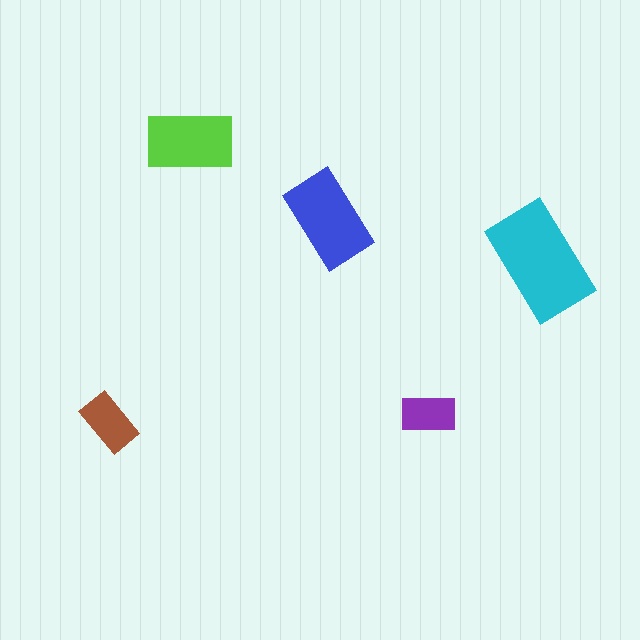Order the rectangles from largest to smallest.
the cyan one, the blue one, the lime one, the brown one, the purple one.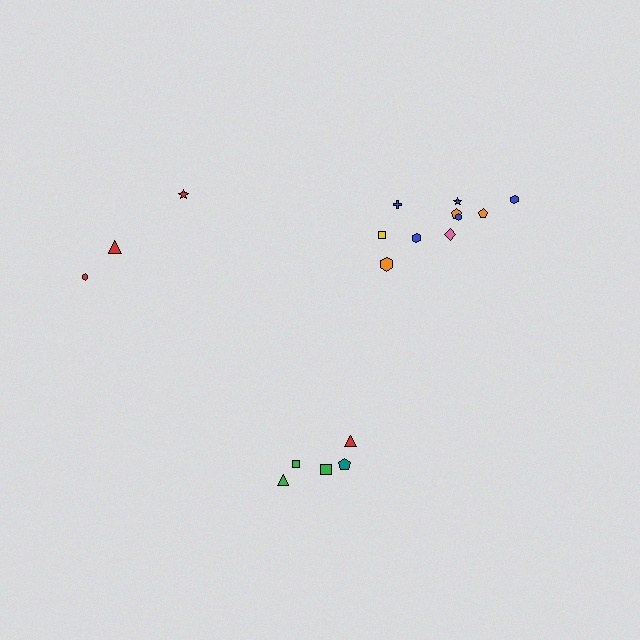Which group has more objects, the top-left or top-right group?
The top-right group.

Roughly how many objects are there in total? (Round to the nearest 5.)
Roughly 20 objects in total.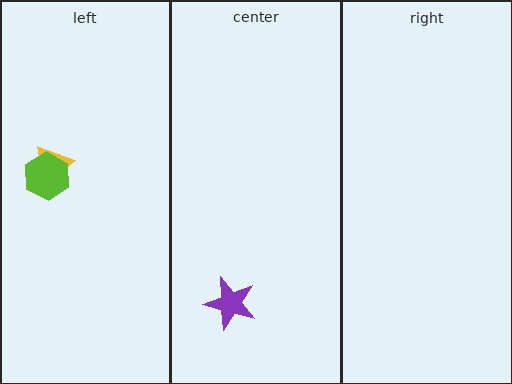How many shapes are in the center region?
1.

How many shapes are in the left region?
2.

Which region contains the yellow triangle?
The left region.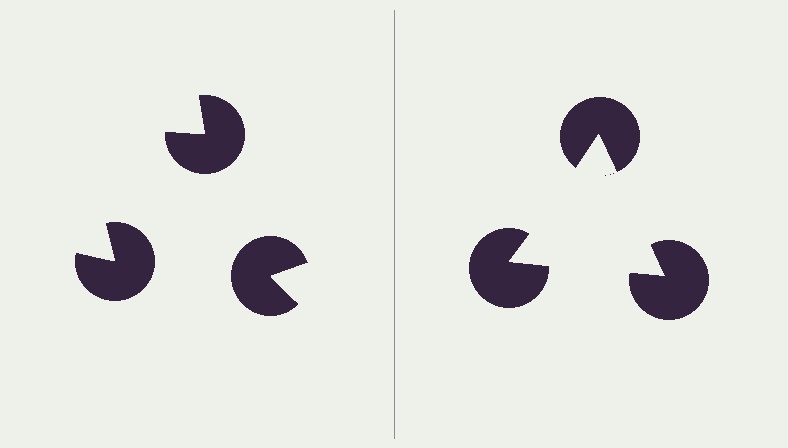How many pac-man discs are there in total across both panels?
6 — 3 on each side.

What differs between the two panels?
The pac-man discs are positioned identically on both sides; only the wedge orientations differ. On the right they align to a triangle; on the left they are misaligned.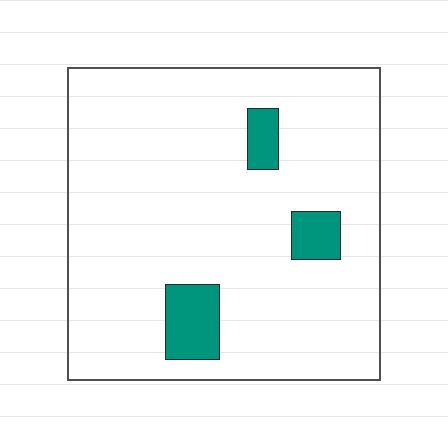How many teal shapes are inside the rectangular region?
3.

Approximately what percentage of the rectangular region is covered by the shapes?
Approximately 10%.